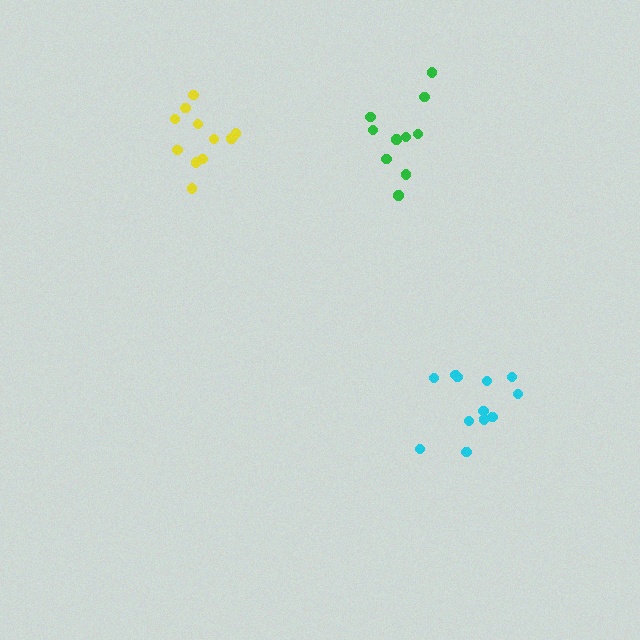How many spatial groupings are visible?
There are 3 spatial groupings.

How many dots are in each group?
Group 1: 12 dots, Group 2: 11 dots, Group 3: 10 dots (33 total).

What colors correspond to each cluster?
The clusters are colored: cyan, yellow, green.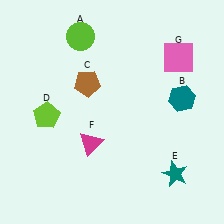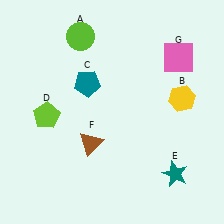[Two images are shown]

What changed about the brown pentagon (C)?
In Image 1, C is brown. In Image 2, it changed to teal.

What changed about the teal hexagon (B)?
In Image 1, B is teal. In Image 2, it changed to yellow.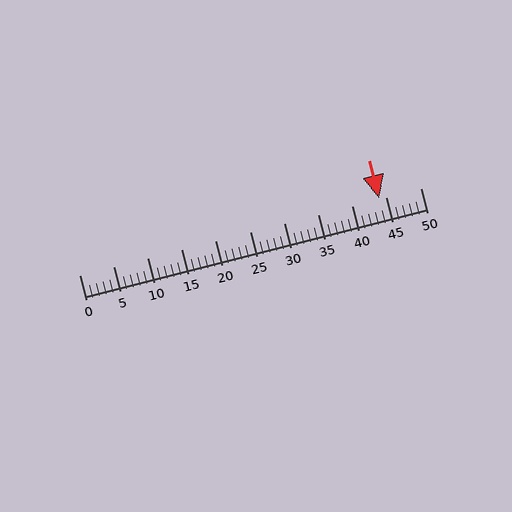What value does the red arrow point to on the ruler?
The red arrow points to approximately 44.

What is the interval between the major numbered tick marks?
The major tick marks are spaced 5 units apart.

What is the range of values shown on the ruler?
The ruler shows values from 0 to 50.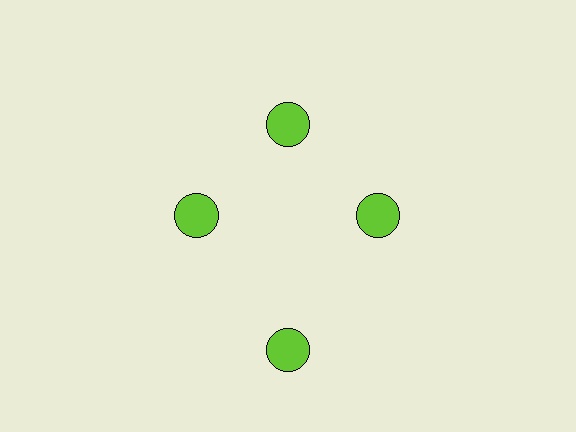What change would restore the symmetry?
The symmetry would be restored by moving it inward, back onto the ring so that all 4 circles sit at equal angles and equal distance from the center.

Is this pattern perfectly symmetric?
No. The 4 lime circles are arranged in a ring, but one element near the 6 o'clock position is pushed outward from the center, breaking the 4-fold rotational symmetry.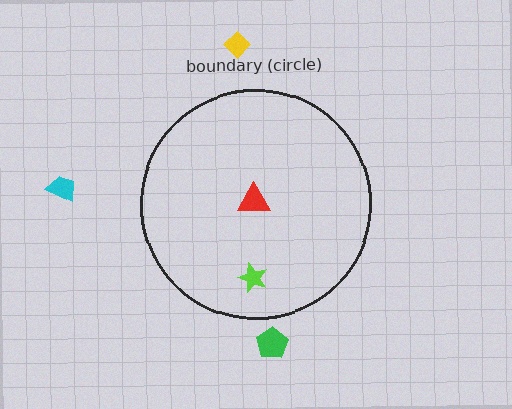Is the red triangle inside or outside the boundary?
Inside.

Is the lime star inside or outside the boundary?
Inside.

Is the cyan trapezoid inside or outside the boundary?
Outside.